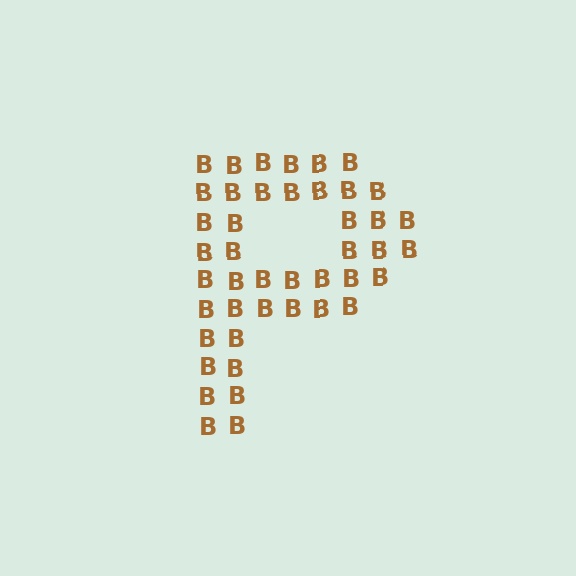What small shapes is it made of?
It is made of small letter B's.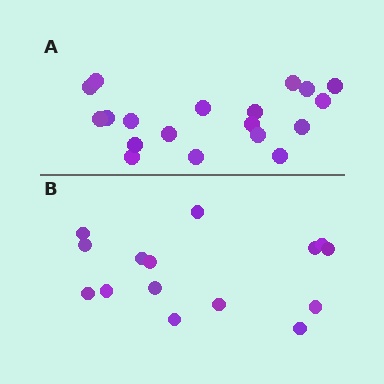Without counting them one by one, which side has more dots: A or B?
Region A (the top region) has more dots.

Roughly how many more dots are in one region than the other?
Region A has about 4 more dots than region B.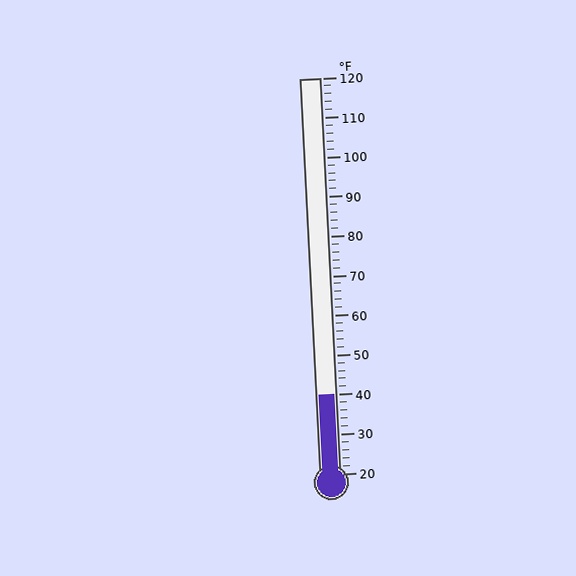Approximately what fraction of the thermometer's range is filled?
The thermometer is filled to approximately 20% of its range.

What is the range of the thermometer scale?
The thermometer scale ranges from 20°F to 120°F.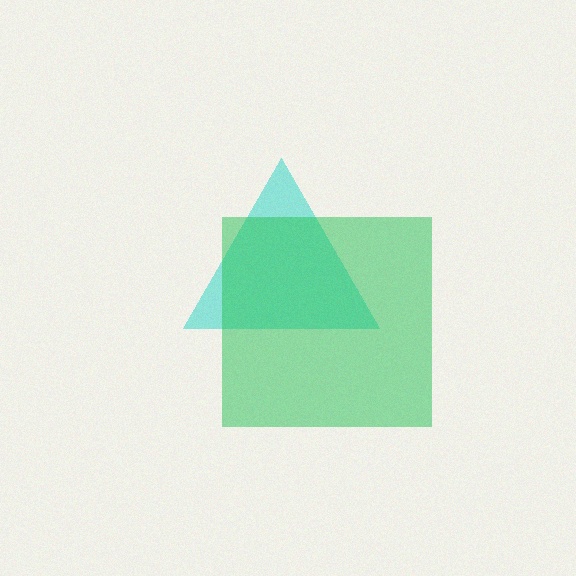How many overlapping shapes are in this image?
There are 2 overlapping shapes in the image.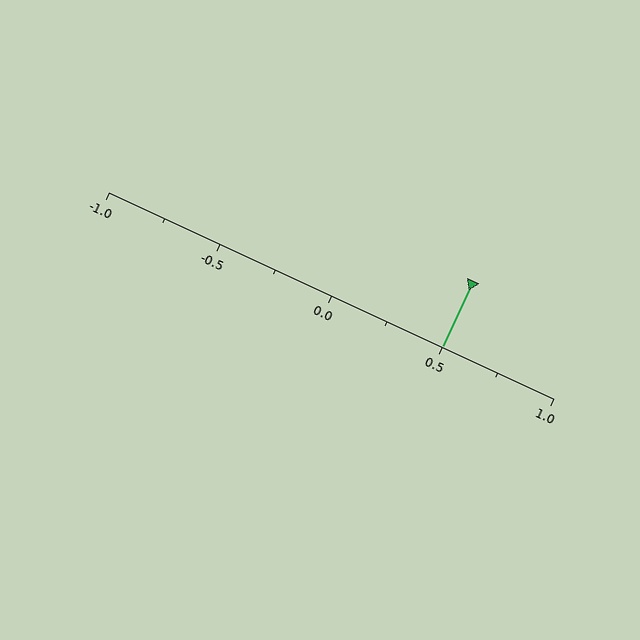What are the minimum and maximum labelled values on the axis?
The axis runs from -1.0 to 1.0.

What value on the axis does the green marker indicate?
The marker indicates approximately 0.5.